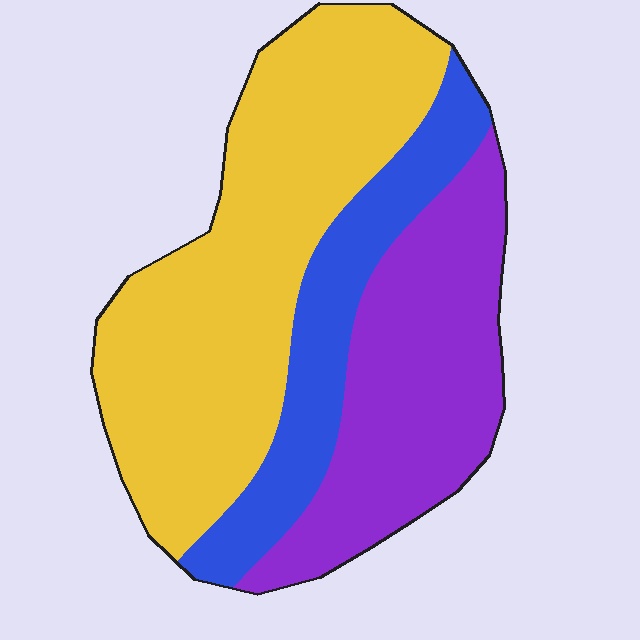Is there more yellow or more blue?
Yellow.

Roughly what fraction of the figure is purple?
Purple covers 31% of the figure.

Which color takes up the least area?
Blue, at roughly 20%.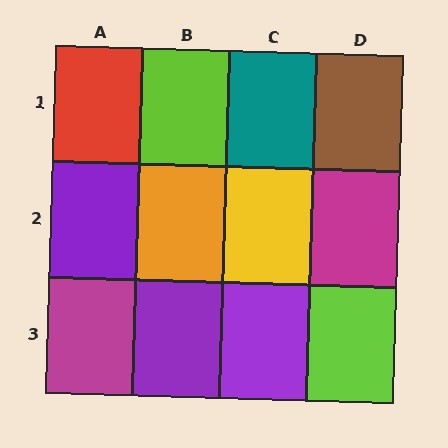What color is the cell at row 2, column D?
Magenta.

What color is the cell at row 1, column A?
Red.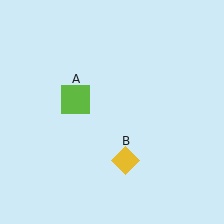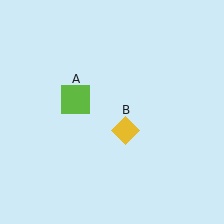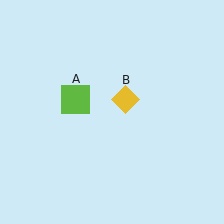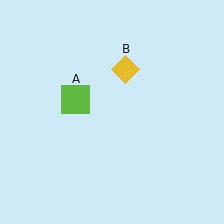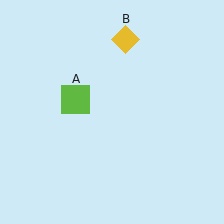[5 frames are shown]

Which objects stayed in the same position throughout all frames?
Lime square (object A) remained stationary.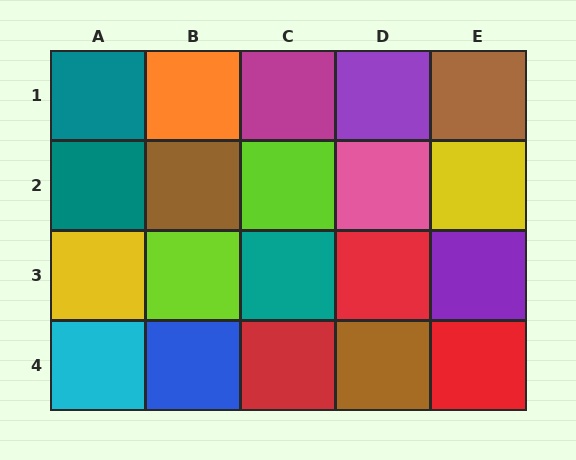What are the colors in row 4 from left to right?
Cyan, blue, red, brown, red.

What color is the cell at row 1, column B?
Orange.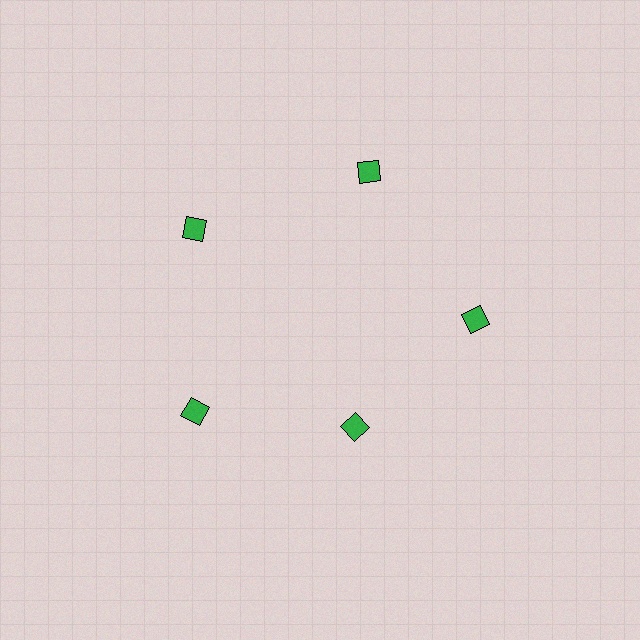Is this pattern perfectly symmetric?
No. The 5 green diamonds are arranged in a ring, but one element near the 5 o'clock position is pulled inward toward the center, breaking the 5-fold rotational symmetry.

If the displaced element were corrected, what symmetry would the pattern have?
It would have 5-fold rotational symmetry — the pattern would map onto itself every 72 degrees.